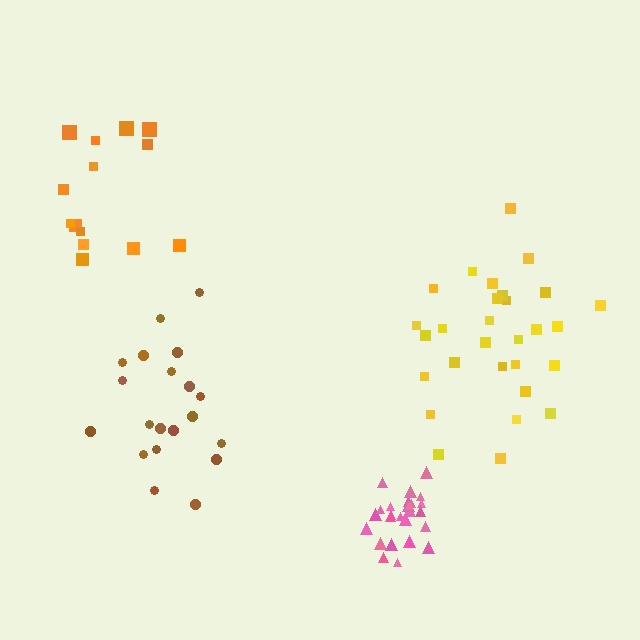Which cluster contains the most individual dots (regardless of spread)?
Yellow (29).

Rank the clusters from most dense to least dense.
pink, brown, yellow, orange.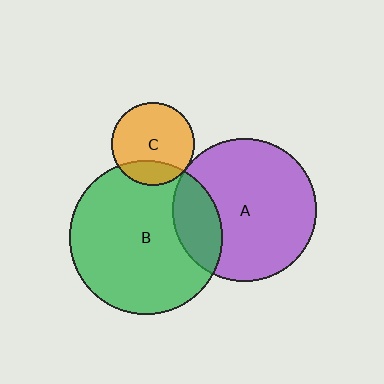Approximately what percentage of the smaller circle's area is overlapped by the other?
Approximately 5%.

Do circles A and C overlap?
Yes.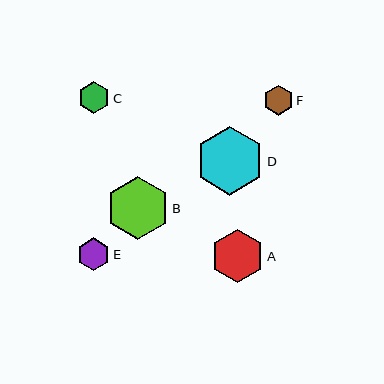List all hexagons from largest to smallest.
From largest to smallest: D, B, A, E, C, F.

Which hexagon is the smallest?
Hexagon F is the smallest with a size of approximately 30 pixels.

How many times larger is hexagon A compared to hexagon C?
Hexagon A is approximately 1.7 times the size of hexagon C.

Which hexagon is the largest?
Hexagon D is the largest with a size of approximately 69 pixels.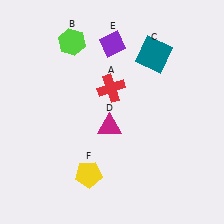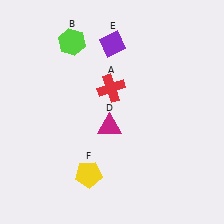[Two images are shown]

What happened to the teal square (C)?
The teal square (C) was removed in Image 2. It was in the top-right area of Image 1.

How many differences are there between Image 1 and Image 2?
There is 1 difference between the two images.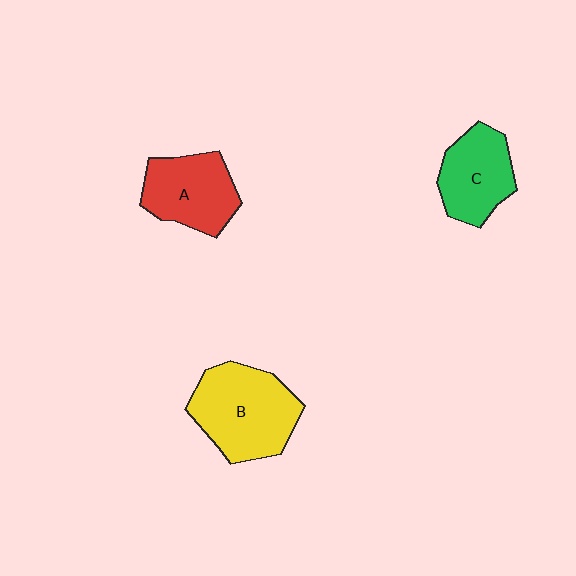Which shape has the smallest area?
Shape C (green).